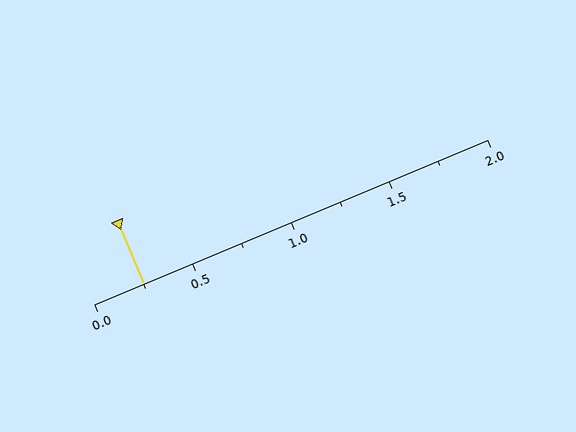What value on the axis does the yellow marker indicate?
The marker indicates approximately 0.25.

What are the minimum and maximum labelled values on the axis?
The axis runs from 0.0 to 2.0.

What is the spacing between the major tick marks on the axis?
The major ticks are spaced 0.5 apart.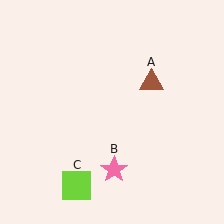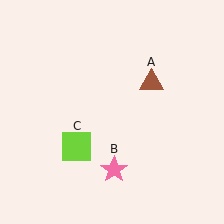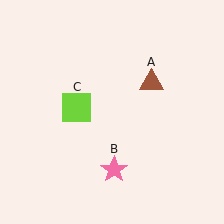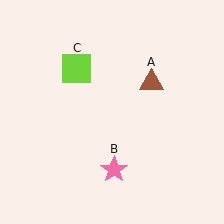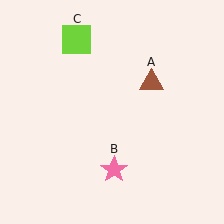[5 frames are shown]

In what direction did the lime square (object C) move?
The lime square (object C) moved up.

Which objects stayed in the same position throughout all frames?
Brown triangle (object A) and pink star (object B) remained stationary.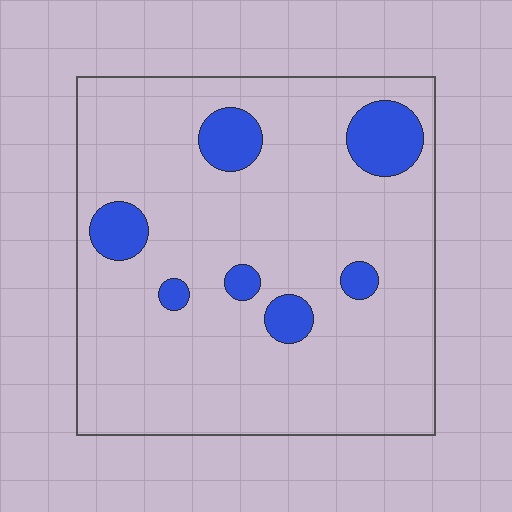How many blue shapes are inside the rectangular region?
7.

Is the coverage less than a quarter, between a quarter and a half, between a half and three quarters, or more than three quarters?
Less than a quarter.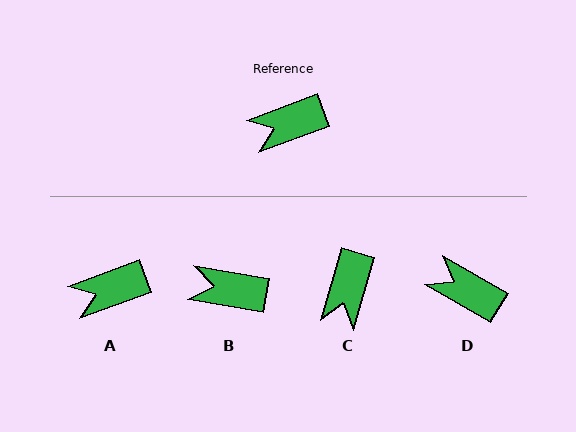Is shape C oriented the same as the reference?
No, it is off by about 54 degrees.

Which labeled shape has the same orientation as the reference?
A.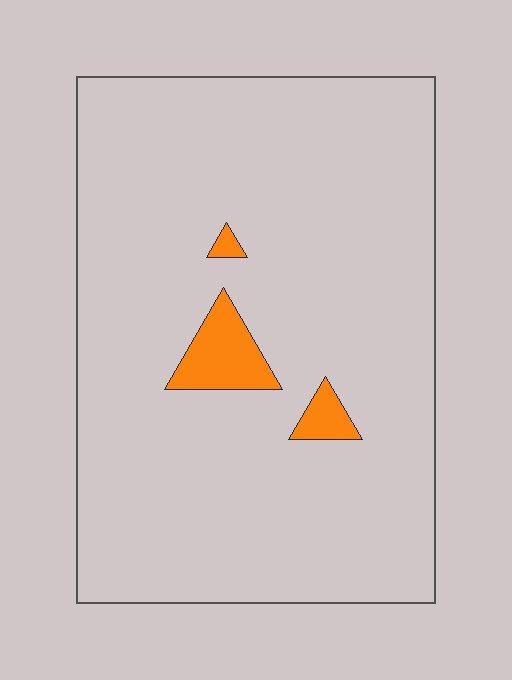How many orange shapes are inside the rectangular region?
3.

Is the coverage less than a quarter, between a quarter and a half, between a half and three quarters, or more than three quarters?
Less than a quarter.